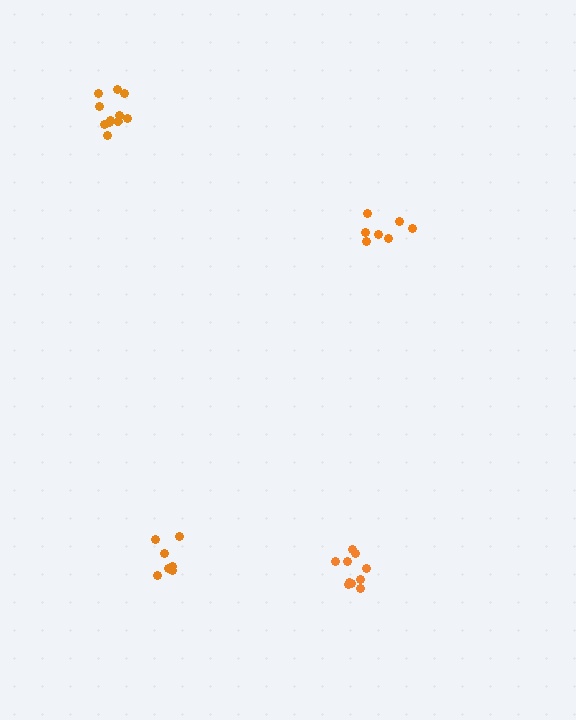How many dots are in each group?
Group 1: 10 dots, Group 2: 7 dots, Group 3: 11 dots, Group 4: 7 dots (35 total).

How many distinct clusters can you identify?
There are 4 distinct clusters.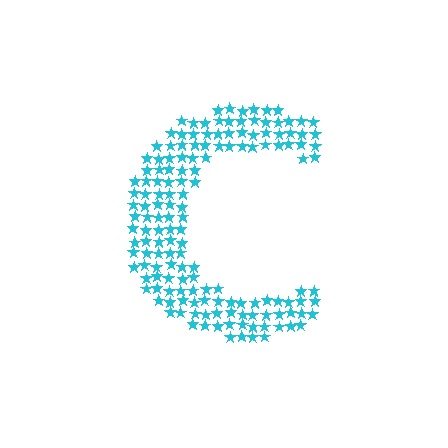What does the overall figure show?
The overall figure shows the letter C.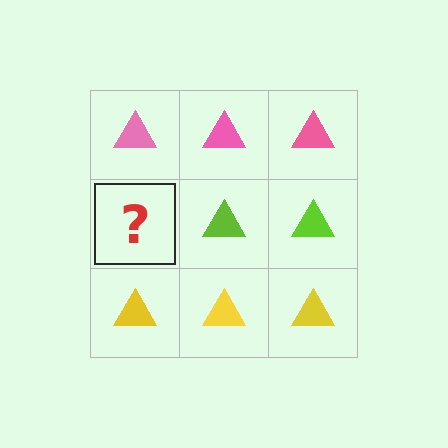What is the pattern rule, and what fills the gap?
The rule is that each row has a consistent color. The gap should be filled with a lime triangle.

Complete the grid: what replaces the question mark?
The question mark should be replaced with a lime triangle.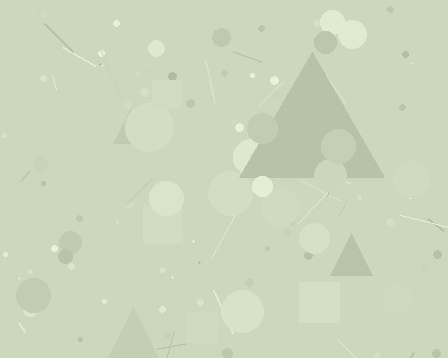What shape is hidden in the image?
A triangle is hidden in the image.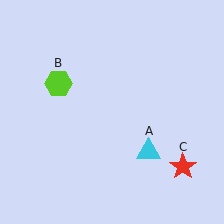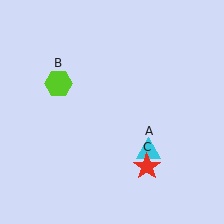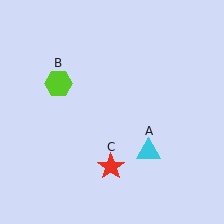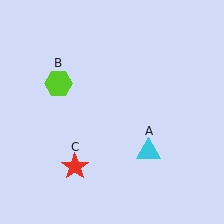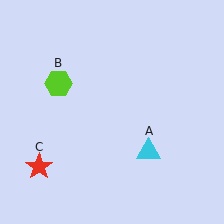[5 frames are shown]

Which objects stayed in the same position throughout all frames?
Cyan triangle (object A) and lime hexagon (object B) remained stationary.